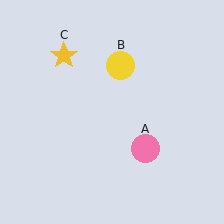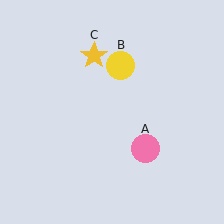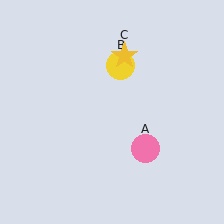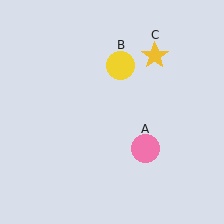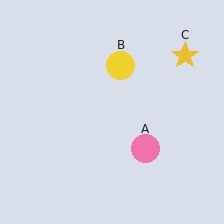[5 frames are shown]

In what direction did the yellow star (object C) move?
The yellow star (object C) moved right.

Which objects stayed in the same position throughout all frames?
Pink circle (object A) and yellow circle (object B) remained stationary.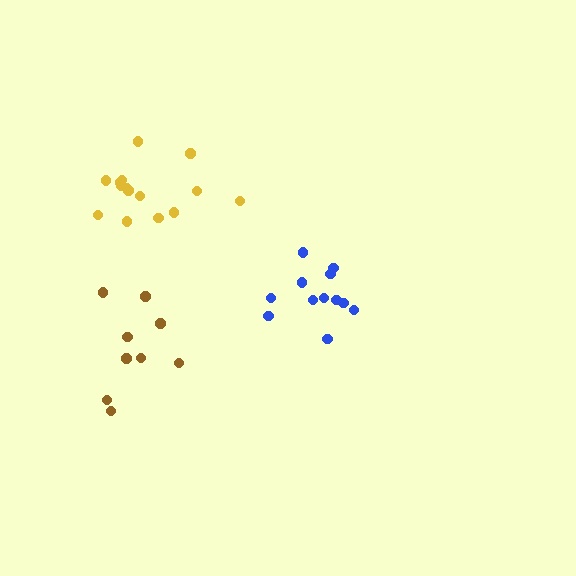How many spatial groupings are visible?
There are 3 spatial groupings.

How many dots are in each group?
Group 1: 12 dots, Group 2: 15 dots, Group 3: 9 dots (36 total).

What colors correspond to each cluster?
The clusters are colored: blue, yellow, brown.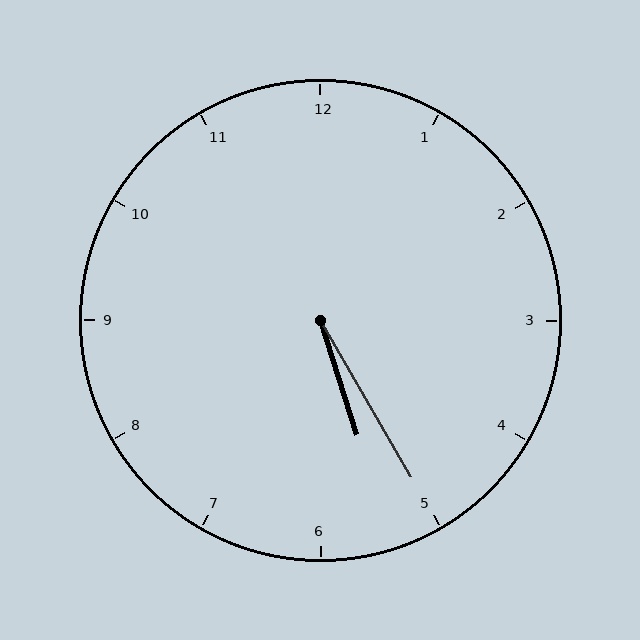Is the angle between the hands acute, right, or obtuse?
It is acute.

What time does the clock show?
5:25.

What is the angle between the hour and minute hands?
Approximately 12 degrees.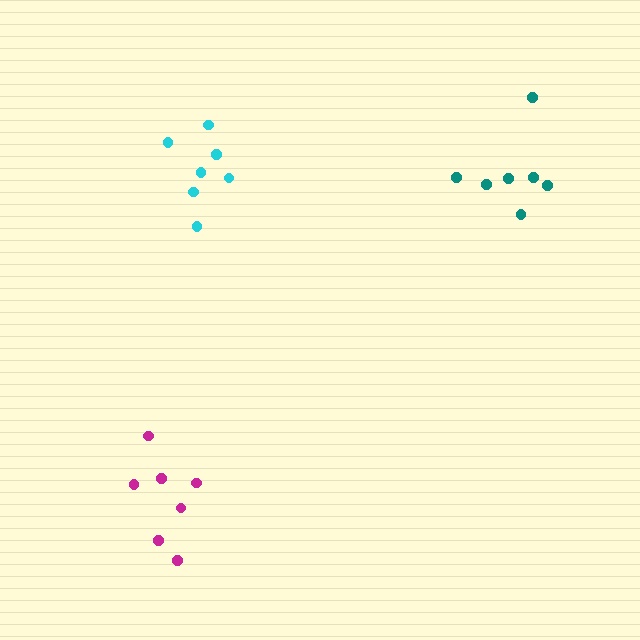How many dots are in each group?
Group 1: 7 dots, Group 2: 7 dots, Group 3: 7 dots (21 total).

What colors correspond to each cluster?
The clusters are colored: teal, magenta, cyan.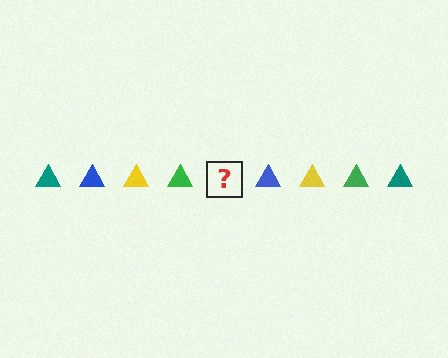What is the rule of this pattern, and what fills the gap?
The rule is that the pattern cycles through teal, blue, yellow, green triangles. The gap should be filled with a teal triangle.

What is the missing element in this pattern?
The missing element is a teal triangle.